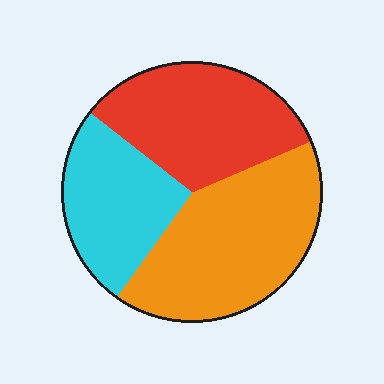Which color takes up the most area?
Orange, at roughly 40%.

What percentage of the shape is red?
Red takes up between a sixth and a third of the shape.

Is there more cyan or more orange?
Orange.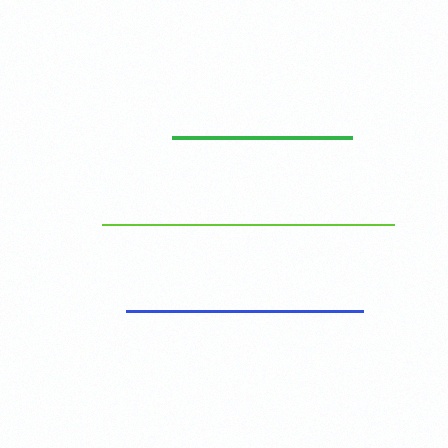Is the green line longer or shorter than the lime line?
The lime line is longer than the green line.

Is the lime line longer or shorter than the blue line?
The lime line is longer than the blue line.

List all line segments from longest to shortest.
From longest to shortest: lime, blue, green.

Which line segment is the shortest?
The green line is the shortest at approximately 180 pixels.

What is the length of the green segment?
The green segment is approximately 180 pixels long.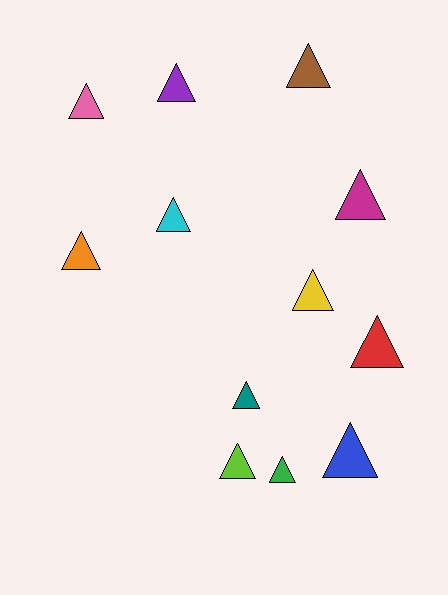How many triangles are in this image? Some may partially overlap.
There are 12 triangles.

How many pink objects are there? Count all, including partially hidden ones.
There is 1 pink object.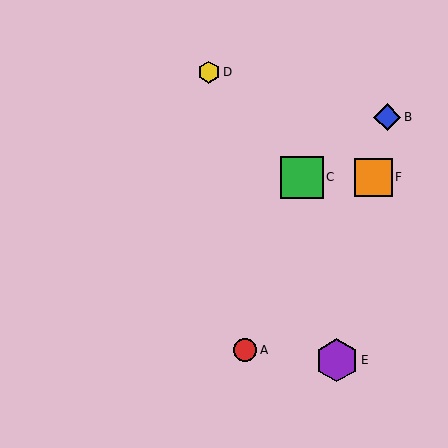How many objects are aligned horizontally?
2 objects (C, F) are aligned horizontally.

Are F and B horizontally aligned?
No, F is at y≈177 and B is at y≈117.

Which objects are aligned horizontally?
Objects C, F are aligned horizontally.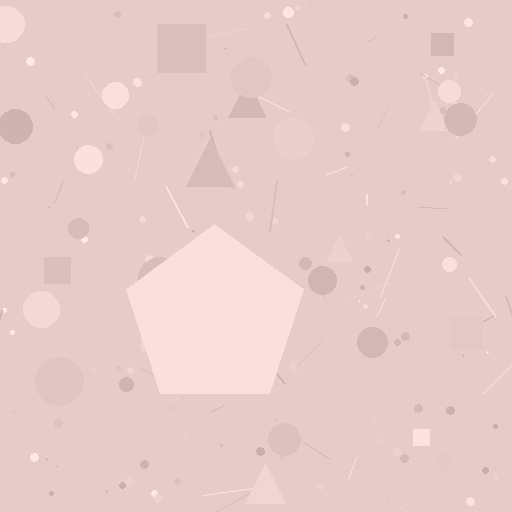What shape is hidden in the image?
A pentagon is hidden in the image.